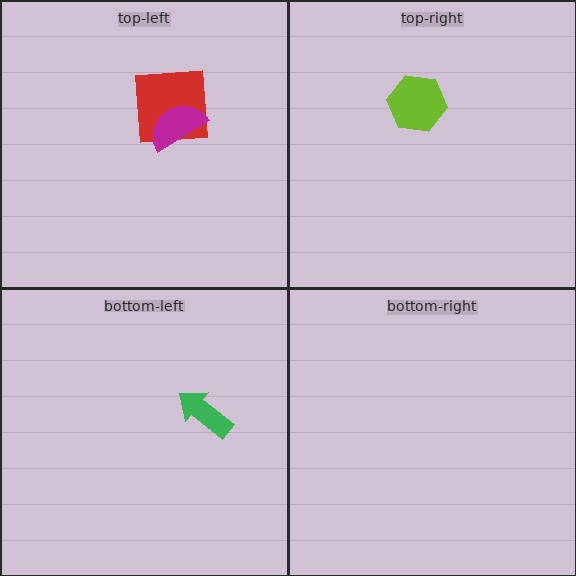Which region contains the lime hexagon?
The top-right region.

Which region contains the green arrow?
The bottom-left region.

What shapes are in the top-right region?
The lime hexagon.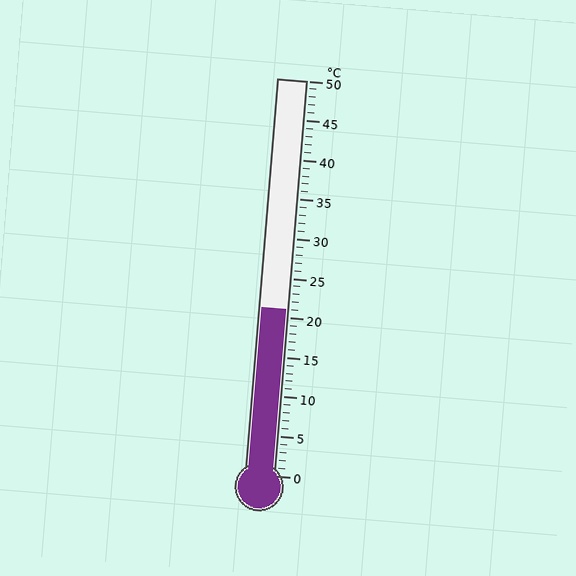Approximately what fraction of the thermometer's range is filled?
The thermometer is filled to approximately 40% of its range.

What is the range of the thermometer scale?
The thermometer scale ranges from 0°C to 50°C.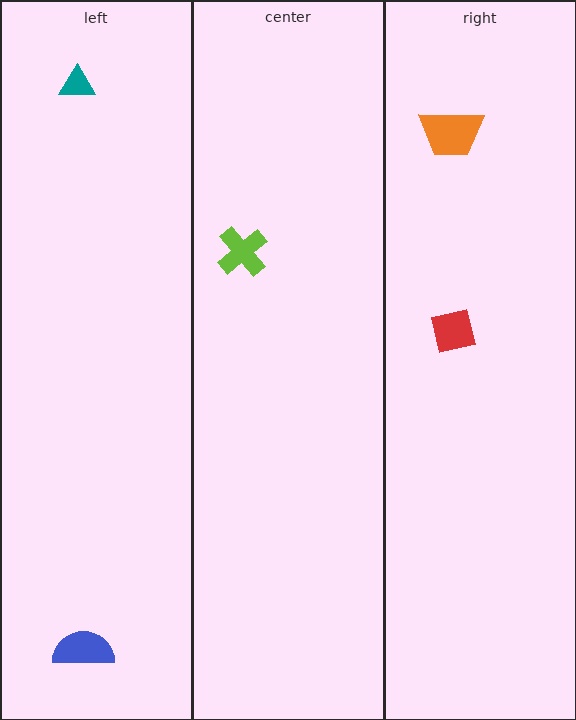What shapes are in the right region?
The orange trapezoid, the red square.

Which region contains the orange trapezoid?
The right region.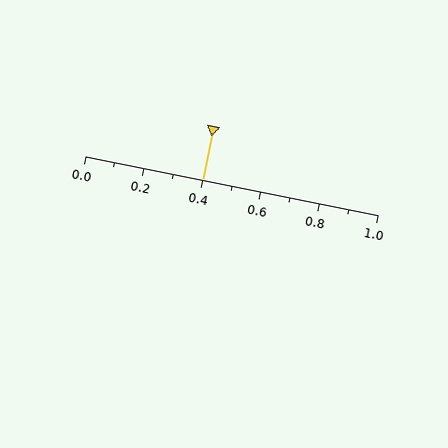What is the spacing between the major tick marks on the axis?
The major ticks are spaced 0.2 apart.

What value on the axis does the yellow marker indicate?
The marker indicates approximately 0.4.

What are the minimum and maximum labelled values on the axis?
The axis runs from 0.0 to 1.0.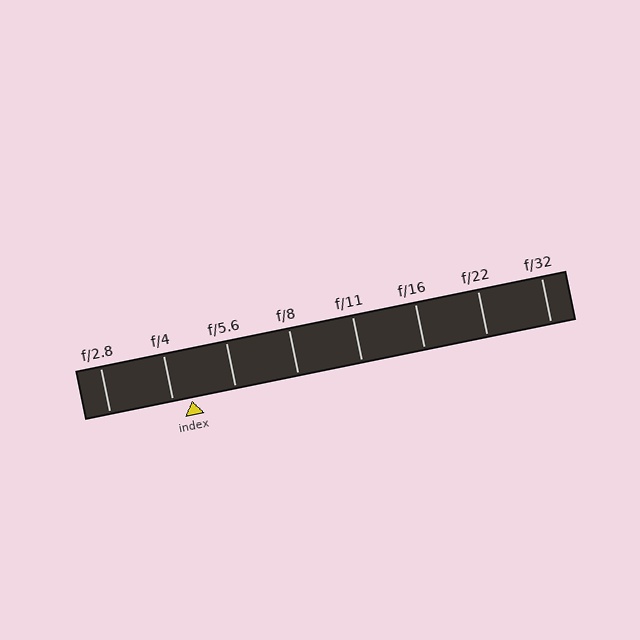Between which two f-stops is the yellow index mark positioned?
The index mark is between f/4 and f/5.6.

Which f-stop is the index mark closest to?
The index mark is closest to f/4.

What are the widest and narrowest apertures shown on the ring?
The widest aperture shown is f/2.8 and the narrowest is f/32.